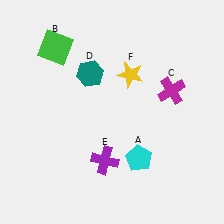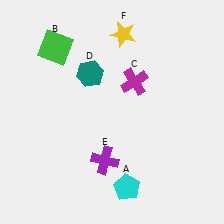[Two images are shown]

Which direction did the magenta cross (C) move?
The magenta cross (C) moved left.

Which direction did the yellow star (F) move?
The yellow star (F) moved up.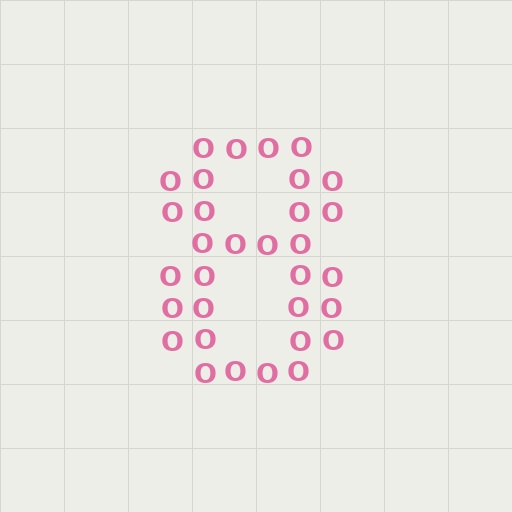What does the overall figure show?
The overall figure shows the digit 8.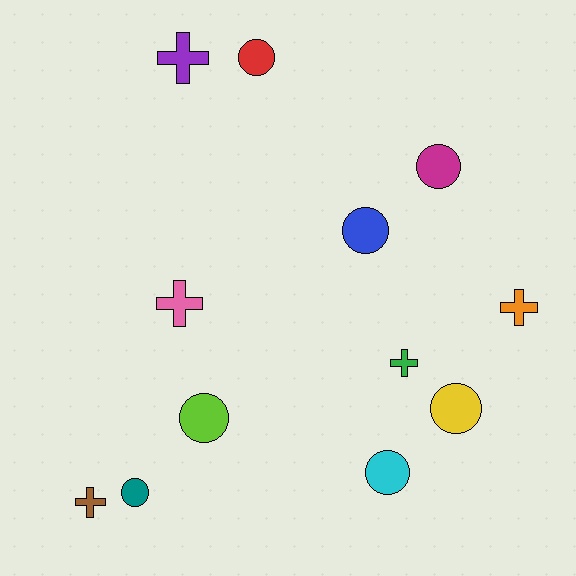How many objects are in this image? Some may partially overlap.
There are 12 objects.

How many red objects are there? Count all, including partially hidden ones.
There is 1 red object.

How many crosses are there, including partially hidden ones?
There are 5 crosses.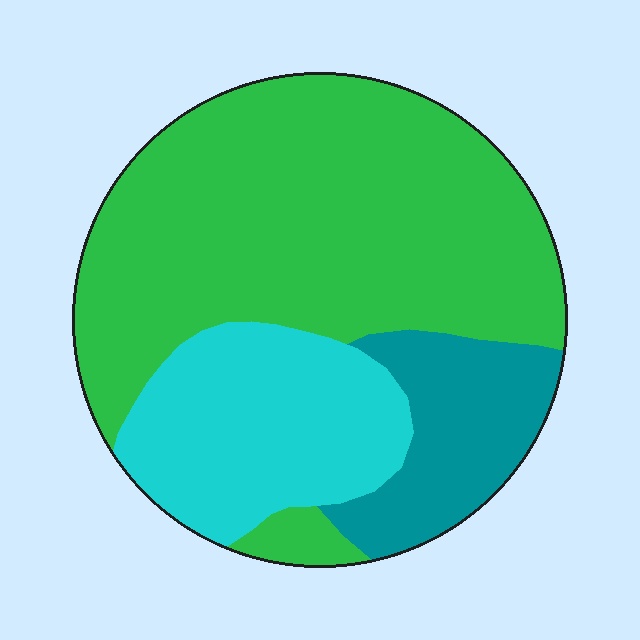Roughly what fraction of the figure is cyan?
Cyan takes up about one quarter (1/4) of the figure.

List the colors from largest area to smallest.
From largest to smallest: green, cyan, teal.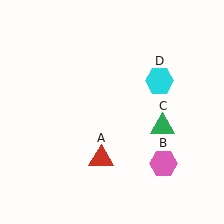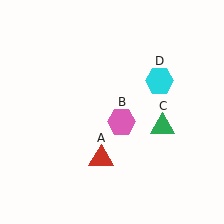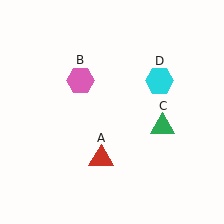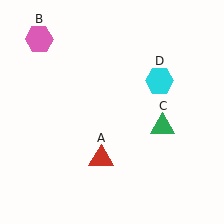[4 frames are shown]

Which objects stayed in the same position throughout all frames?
Red triangle (object A) and green triangle (object C) and cyan hexagon (object D) remained stationary.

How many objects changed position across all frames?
1 object changed position: pink hexagon (object B).